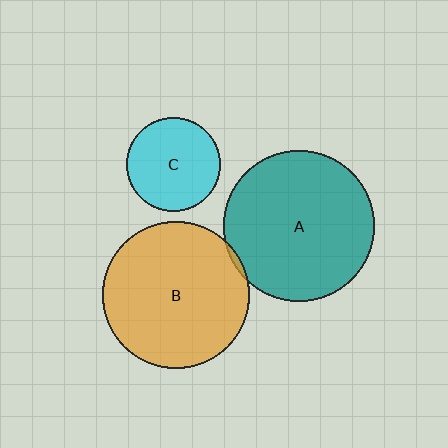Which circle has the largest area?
Circle A (teal).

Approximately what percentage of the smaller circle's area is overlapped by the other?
Approximately 5%.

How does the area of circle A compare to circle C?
Approximately 2.6 times.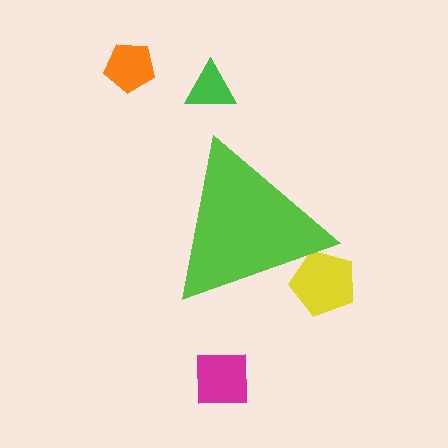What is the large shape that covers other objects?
A lime triangle.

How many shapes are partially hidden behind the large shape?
1 shape is partially hidden.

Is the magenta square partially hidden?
No, the magenta square is fully visible.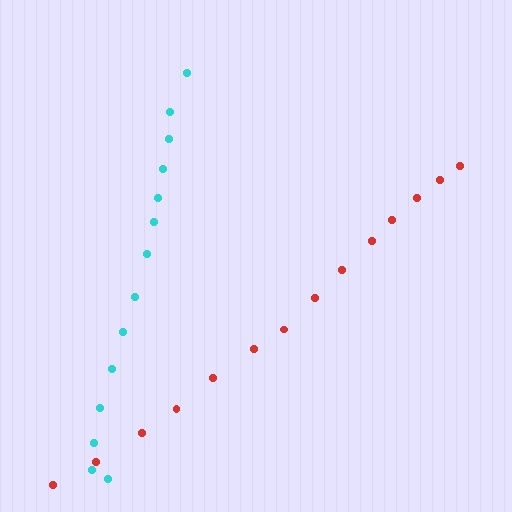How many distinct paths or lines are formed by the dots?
There are 2 distinct paths.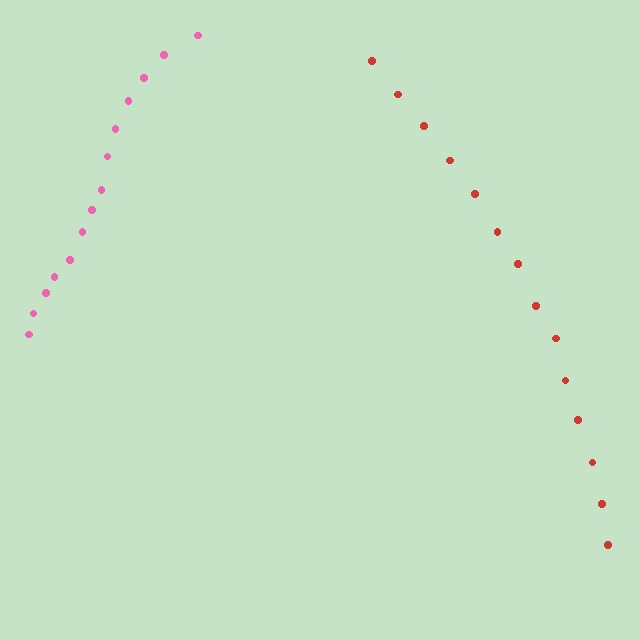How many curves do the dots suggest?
There are 2 distinct paths.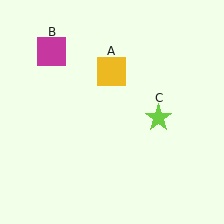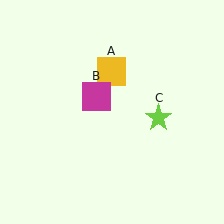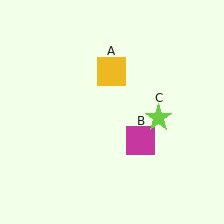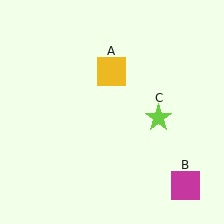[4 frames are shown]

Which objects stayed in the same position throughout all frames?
Yellow square (object A) and lime star (object C) remained stationary.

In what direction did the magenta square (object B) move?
The magenta square (object B) moved down and to the right.